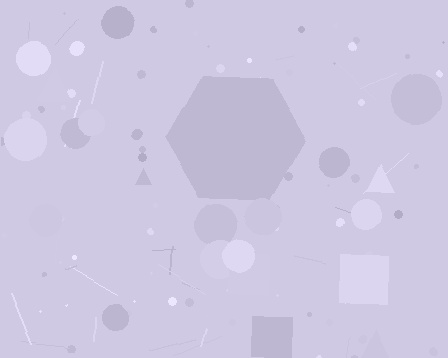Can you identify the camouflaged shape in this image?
The camouflaged shape is a hexagon.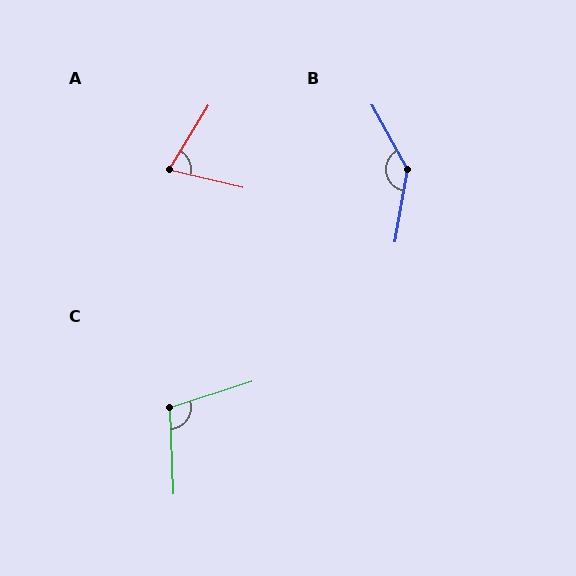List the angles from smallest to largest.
A (72°), C (106°), B (141°).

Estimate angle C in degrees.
Approximately 106 degrees.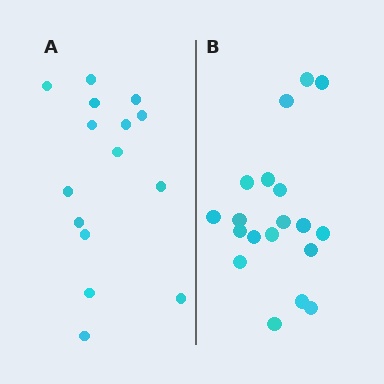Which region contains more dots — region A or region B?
Region B (the right region) has more dots.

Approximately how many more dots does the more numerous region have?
Region B has about 4 more dots than region A.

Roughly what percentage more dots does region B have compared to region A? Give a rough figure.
About 25% more.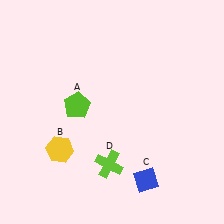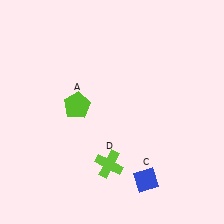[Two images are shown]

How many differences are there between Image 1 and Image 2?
There is 1 difference between the two images.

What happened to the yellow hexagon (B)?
The yellow hexagon (B) was removed in Image 2. It was in the bottom-left area of Image 1.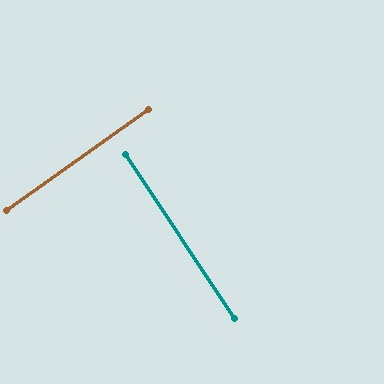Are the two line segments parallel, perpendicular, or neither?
Perpendicular — they meet at approximately 88°.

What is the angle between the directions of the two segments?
Approximately 88 degrees.